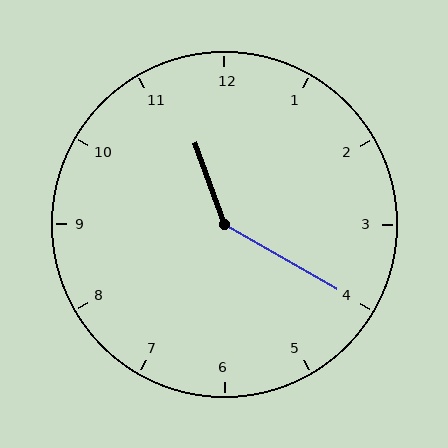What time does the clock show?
11:20.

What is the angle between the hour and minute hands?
Approximately 140 degrees.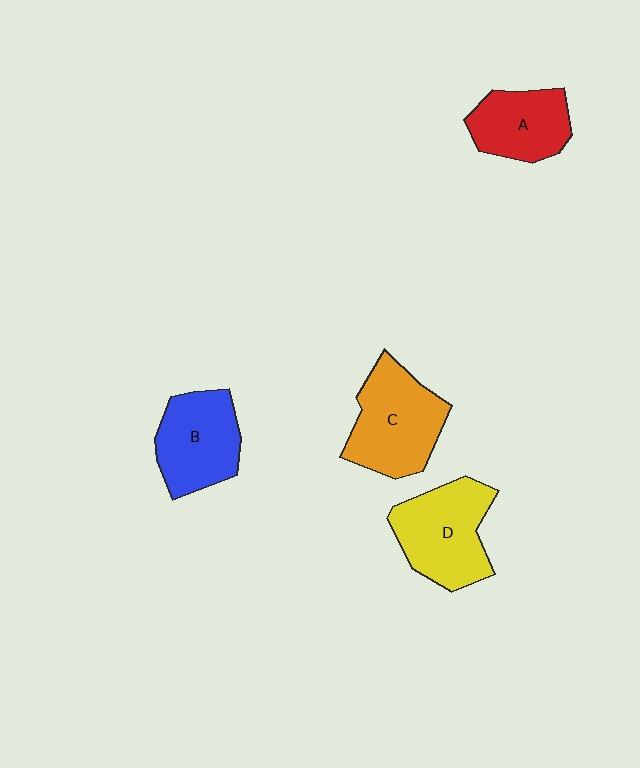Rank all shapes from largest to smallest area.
From largest to smallest: C (orange), D (yellow), B (blue), A (red).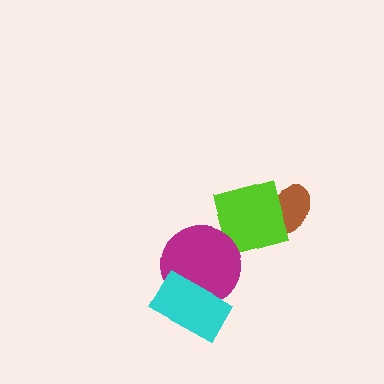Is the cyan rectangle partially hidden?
No, no other shape covers it.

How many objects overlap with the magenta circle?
2 objects overlap with the magenta circle.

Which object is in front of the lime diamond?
The magenta circle is in front of the lime diamond.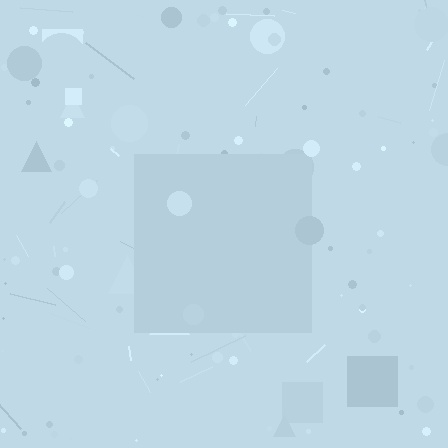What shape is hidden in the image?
A square is hidden in the image.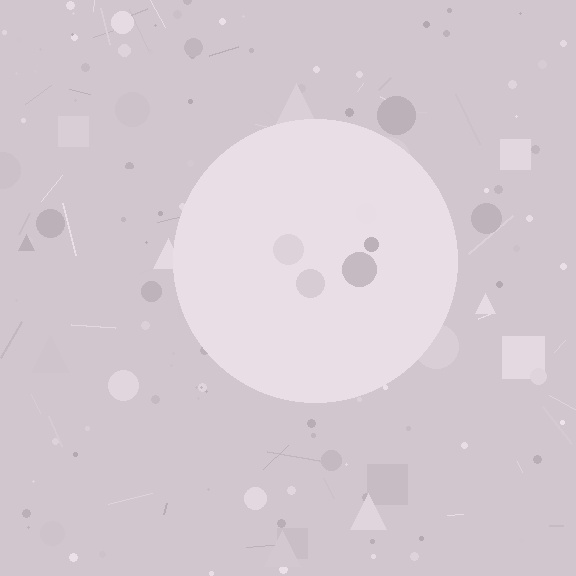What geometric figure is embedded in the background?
A circle is embedded in the background.